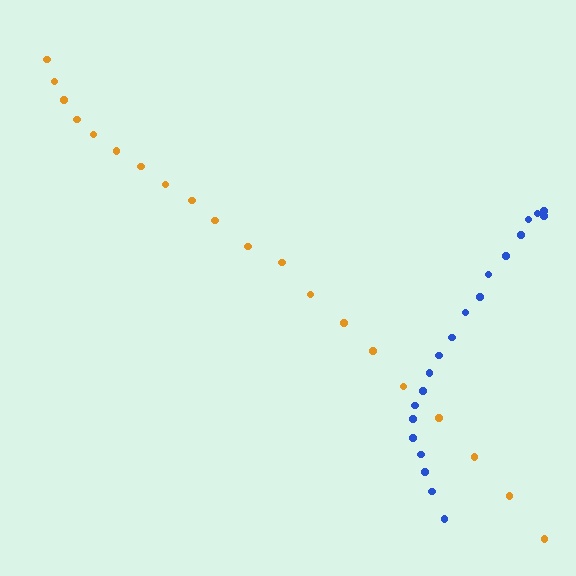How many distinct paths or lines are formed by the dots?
There are 2 distinct paths.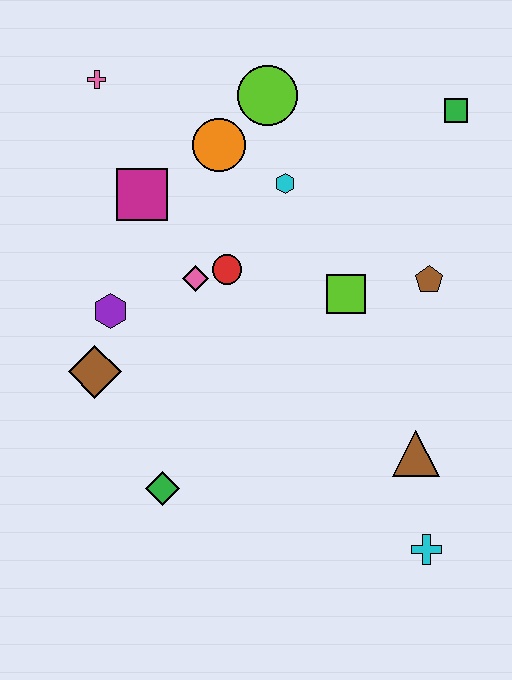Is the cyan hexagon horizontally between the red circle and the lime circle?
No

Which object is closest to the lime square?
The brown pentagon is closest to the lime square.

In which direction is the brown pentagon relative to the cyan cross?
The brown pentagon is above the cyan cross.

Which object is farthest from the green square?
The green diamond is farthest from the green square.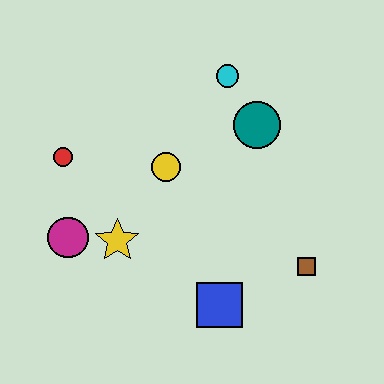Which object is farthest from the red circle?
The brown square is farthest from the red circle.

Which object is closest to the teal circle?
The cyan circle is closest to the teal circle.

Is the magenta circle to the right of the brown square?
No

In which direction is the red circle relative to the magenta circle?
The red circle is above the magenta circle.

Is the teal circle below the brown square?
No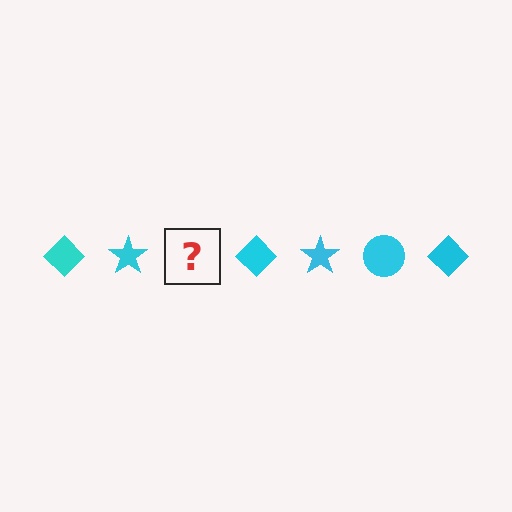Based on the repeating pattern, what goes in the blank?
The blank should be a cyan circle.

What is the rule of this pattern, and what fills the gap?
The rule is that the pattern cycles through diamond, star, circle shapes in cyan. The gap should be filled with a cyan circle.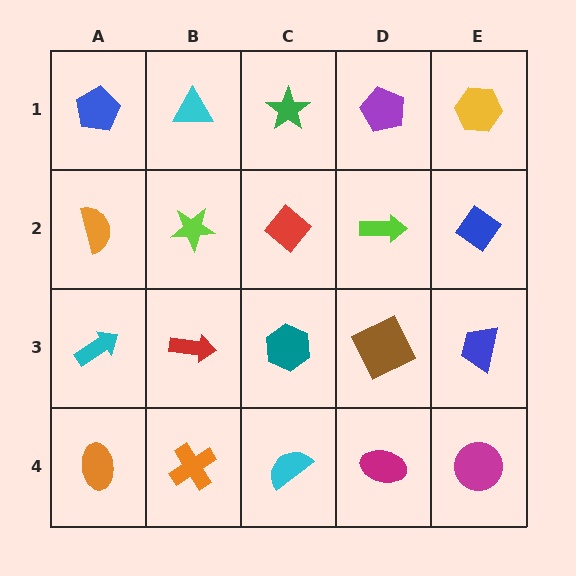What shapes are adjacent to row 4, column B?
A red arrow (row 3, column B), an orange ellipse (row 4, column A), a cyan semicircle (row 4, column C).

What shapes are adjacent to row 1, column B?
A lime star (row 2, column B), a blue pentagon (row 1, column A), a green star (row 1, column C).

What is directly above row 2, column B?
A cyan triangle.